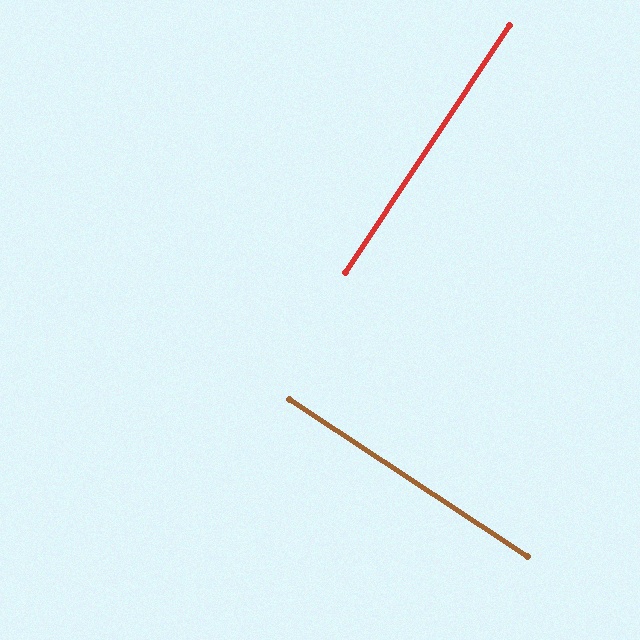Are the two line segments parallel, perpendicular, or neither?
Perpendicular — they meet at approximately 90°.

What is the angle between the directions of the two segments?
Approximately 90 degrees.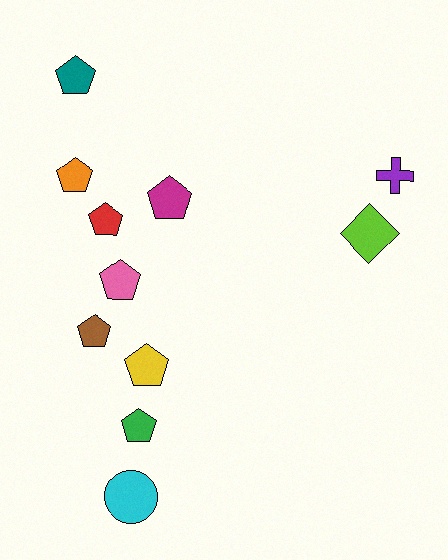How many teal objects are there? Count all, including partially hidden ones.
There is 1 teal object.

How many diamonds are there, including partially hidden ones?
There is 1 diamond.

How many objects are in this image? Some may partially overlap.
There are 11 objects.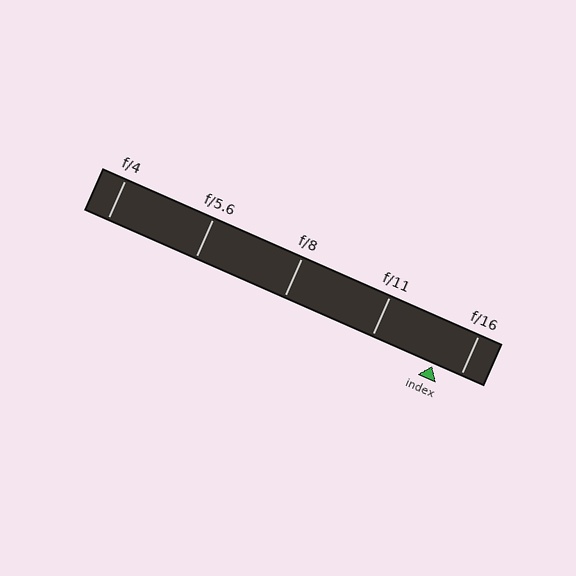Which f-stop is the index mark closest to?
The index mark is closest to f/16.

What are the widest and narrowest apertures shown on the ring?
The widest aperture shown is f/4 and the narrowest is f/16.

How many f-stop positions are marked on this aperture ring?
There are 5 f-stop positions marked.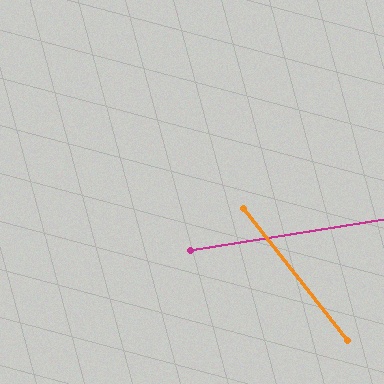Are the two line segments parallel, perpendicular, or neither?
Neither parallel nor perpendicular — they differ by about 61°.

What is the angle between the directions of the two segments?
Approximately 61 degrees.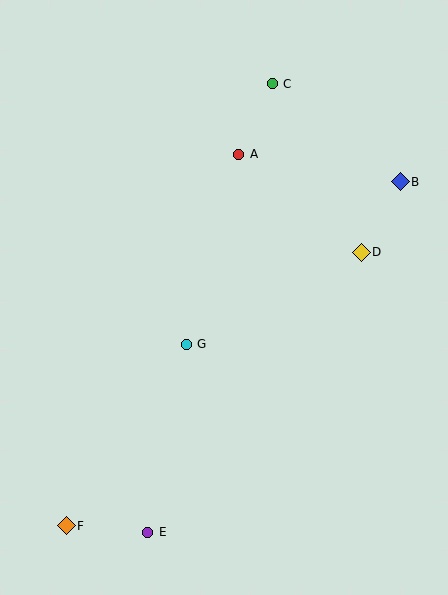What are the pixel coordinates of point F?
Point F is at (66, 526).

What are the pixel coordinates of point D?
Point D is at (361, 252).